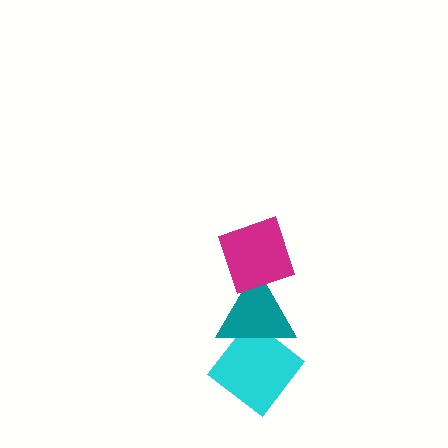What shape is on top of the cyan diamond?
The teal triangle is on top of the cyan diamond.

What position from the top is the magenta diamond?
The magenta diamond is 1st from the top.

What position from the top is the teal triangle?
The teal triangle is 2nd from the top.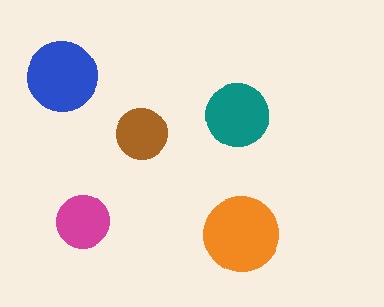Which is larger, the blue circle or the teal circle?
The blue one.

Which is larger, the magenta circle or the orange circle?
The orange one.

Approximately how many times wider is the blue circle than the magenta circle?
About 1.5 times wider.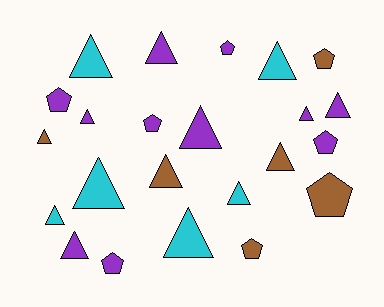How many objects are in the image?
There are 23 objects.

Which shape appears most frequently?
Triangle, with 15 objects.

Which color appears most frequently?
Purple, with 11 objects.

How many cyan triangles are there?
There are 6 cyan triangles.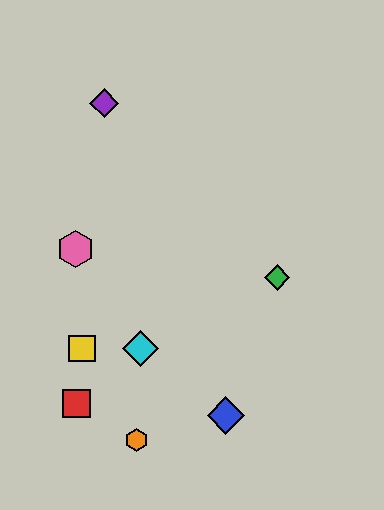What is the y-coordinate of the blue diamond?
The blue diamond is at y≈415.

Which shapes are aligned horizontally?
The yellow square, the cyan diamond are aligned horizontally.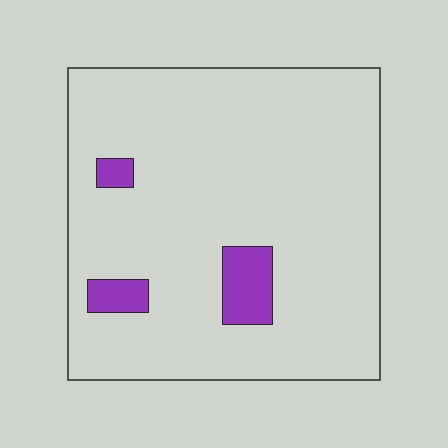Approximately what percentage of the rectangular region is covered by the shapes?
Approximately 5%.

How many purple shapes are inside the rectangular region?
3.